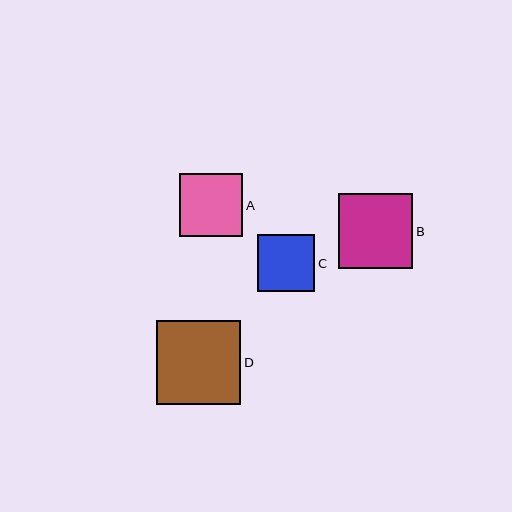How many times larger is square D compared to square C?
Square D is approximately 1.5 times the size of square C.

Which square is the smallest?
Square C is the smallest with a size of approximately 57 pixels.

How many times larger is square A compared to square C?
Square A is approximately 1.1 times the size of square C.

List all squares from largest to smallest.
From largest to smallest: D, B, A, C.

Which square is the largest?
Square D is the largest with a size of approximately 84 pixels.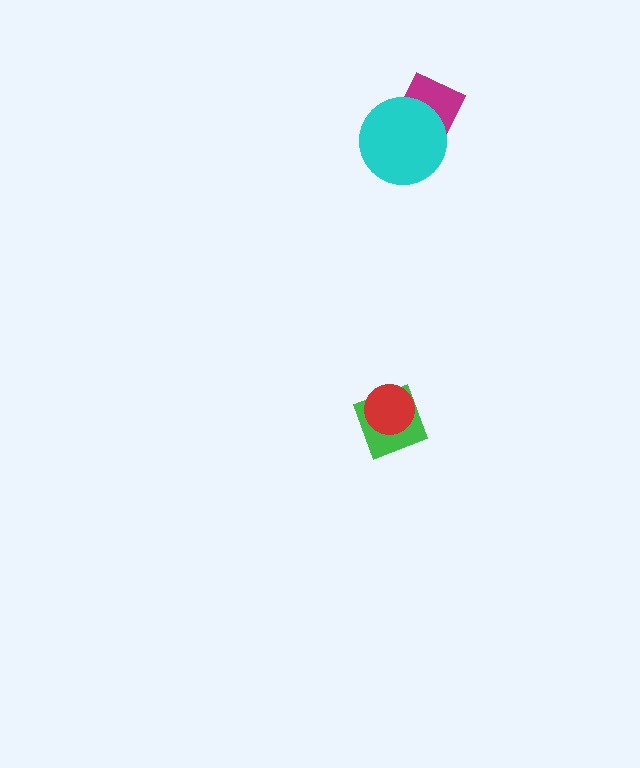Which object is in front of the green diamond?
The red circle is in front of the green diamond.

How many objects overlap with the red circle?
1 object overlaps with the red circle.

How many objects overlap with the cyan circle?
1 object overlaps with the cyan circle.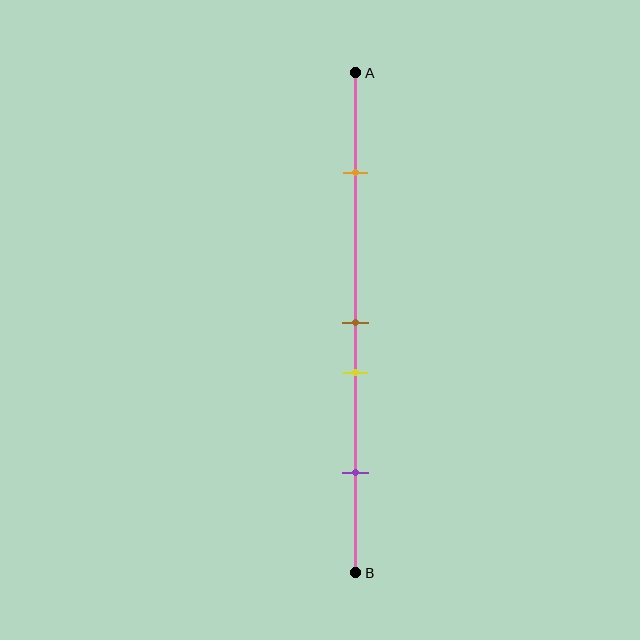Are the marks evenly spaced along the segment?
No, the marks are not evenly spaced.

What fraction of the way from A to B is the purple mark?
The purple mark is approximately 80% (0.8) of the way from A to B.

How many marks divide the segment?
There are 4 marks dividing the segment.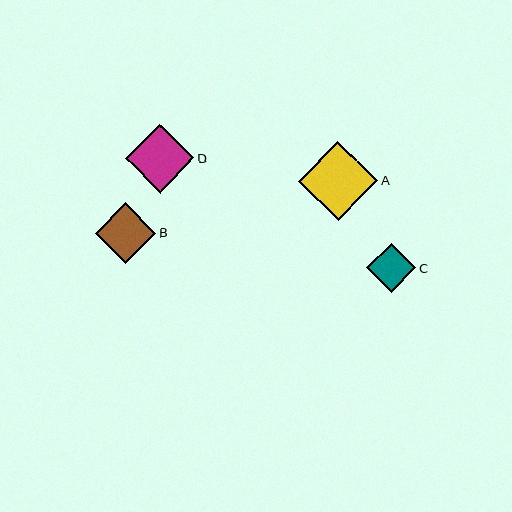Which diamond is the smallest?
Diamond C is the smallest with a size of approximately 50 pixels.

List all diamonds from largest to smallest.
From largest to smallest: A, D, B, C.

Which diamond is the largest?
Diamond A is the largest with a size of approximately 79 pixels.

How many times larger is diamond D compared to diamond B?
Diamond D is approximately 1.1 times the size of diamond B.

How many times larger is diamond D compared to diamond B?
Diamond D is approximately 1.1 times the size of diamond B.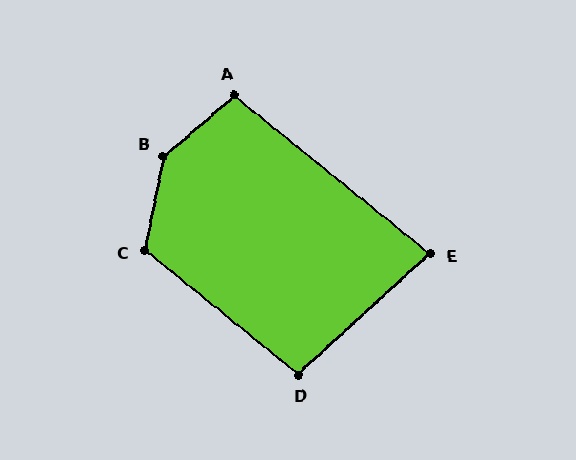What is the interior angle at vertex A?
Approximately 101 degrees (obtuse).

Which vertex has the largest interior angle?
B, at approximately 142 degrees.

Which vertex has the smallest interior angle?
E, at approximately 81 degrees.